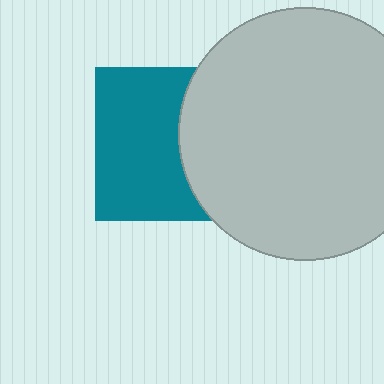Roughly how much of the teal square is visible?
About half of it is visible (roughly 60%).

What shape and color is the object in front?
The object in front is a light gray circle.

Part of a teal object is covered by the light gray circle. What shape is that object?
It is a square.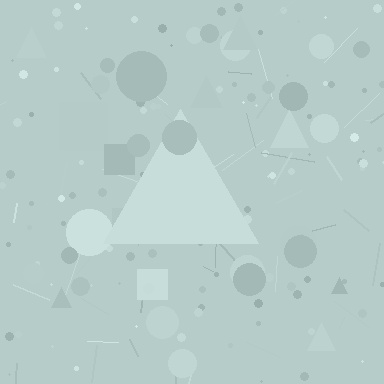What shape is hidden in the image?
A triangle is hidden in the image.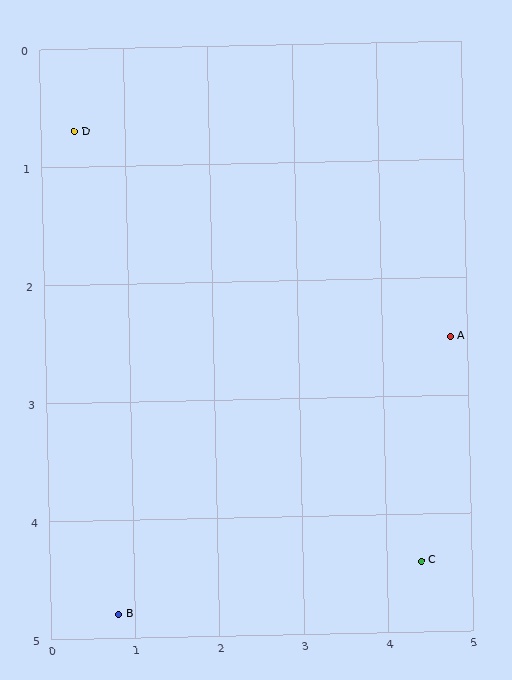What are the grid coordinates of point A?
Point A is at approximately (4.8, 2.5).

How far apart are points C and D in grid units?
Points C and D are about 5.4 grid units apart.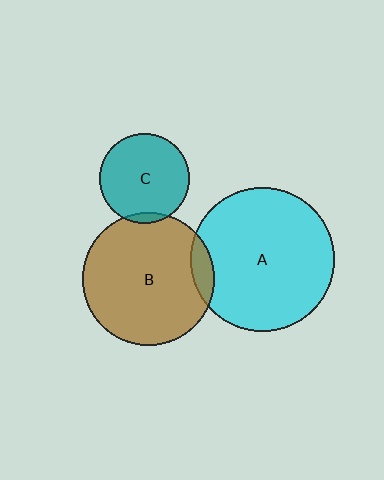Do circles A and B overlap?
Yes.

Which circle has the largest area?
Circle A (cyan).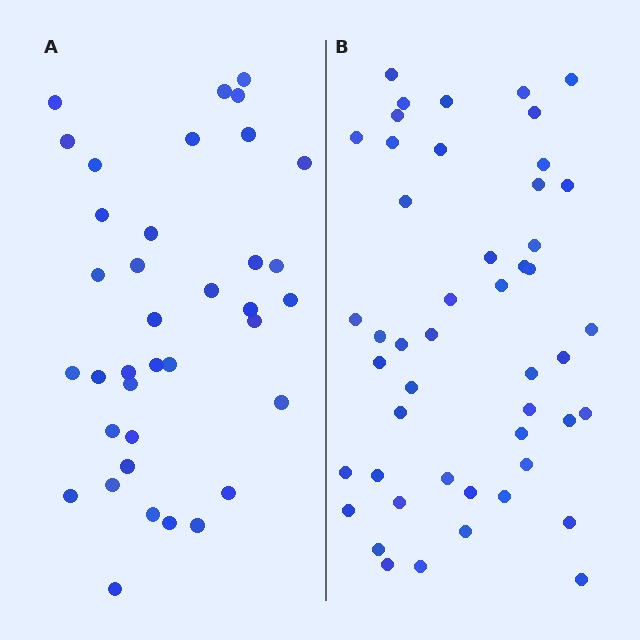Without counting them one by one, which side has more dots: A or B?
Region B (the right region) has more dots.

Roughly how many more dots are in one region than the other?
Region B has roughly 12 or so more dots than region A.